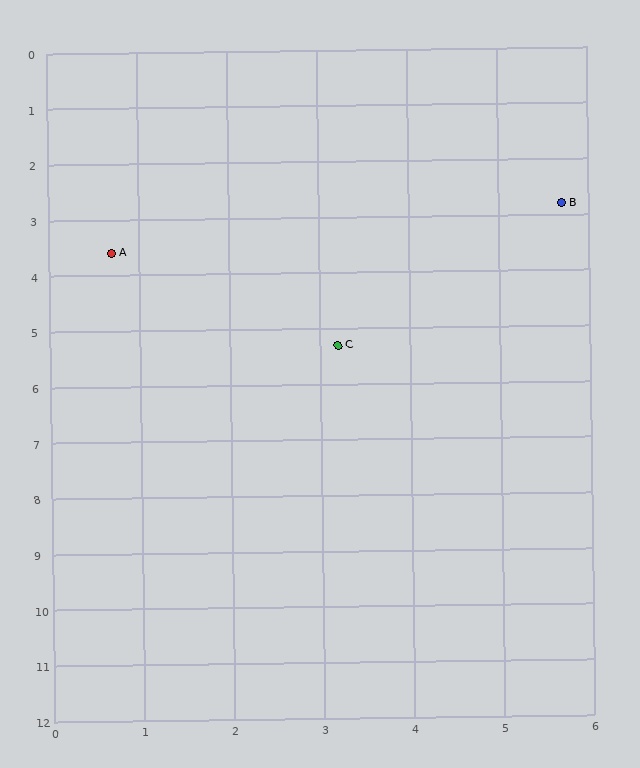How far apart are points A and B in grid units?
Points A and B are about 5.1 grid units apart.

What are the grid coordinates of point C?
Point C is at approximately (3.2, 5.3).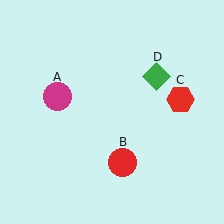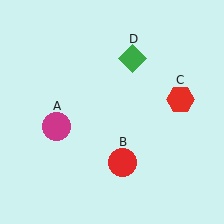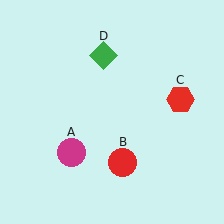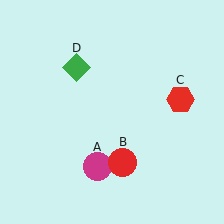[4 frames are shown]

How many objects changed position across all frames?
2 objects changed position: magenta circle (object A), green diamond (object D).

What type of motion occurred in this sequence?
The magenta circle (object A), green diamond (object D) rotated counterclockwise around the center of the scene.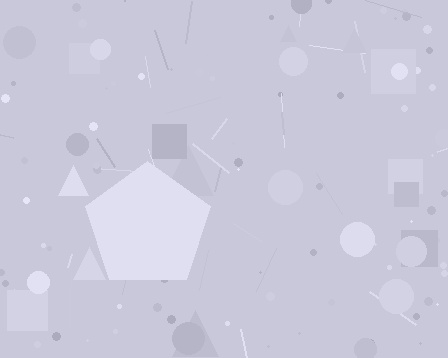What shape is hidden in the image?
A pentagon is hidden in the image.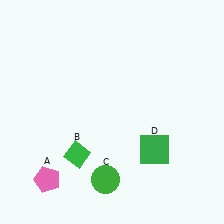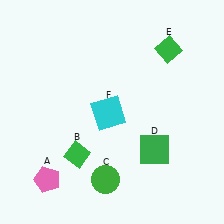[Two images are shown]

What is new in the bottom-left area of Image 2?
A cyan square (F) was added in the bottom-left area of Image 2.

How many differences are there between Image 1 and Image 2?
There are 2 differences between the two images.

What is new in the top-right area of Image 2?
A green diamond (E) was added in the top-right area of Image 2.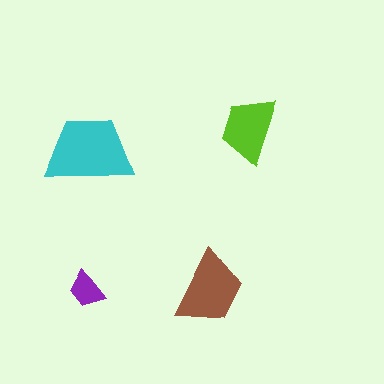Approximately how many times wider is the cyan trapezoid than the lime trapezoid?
About 1.5 times wider.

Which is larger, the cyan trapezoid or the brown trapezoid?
The cyan one.